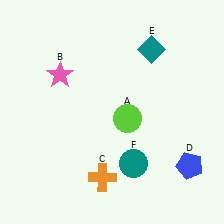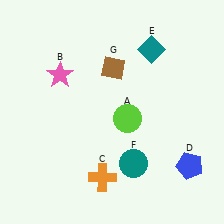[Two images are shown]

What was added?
A brown diamond (G) was added in Image 2.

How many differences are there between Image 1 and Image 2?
There is 1 difference between the two images.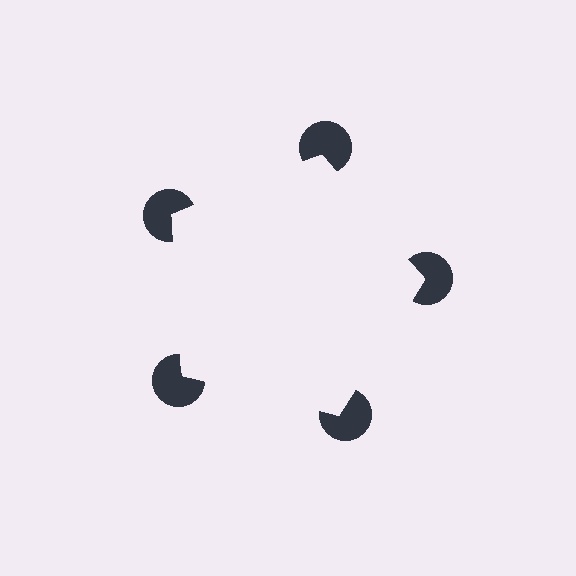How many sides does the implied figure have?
5 sides.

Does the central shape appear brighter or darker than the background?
It typically appears slightly brighter than the background, even though no actual brightness change is drawn.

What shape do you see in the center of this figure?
An illusory pentagon — its edges are inferred from the aligned wedge cuts in the pac-man discs, not physically drawn.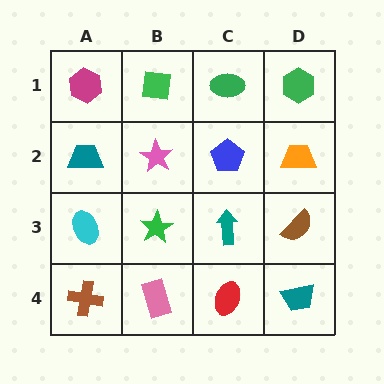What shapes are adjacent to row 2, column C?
A green ellipse (row 1, column C), a teal arrow (row 3, column C), a pink star (row 2, column B), an orange trapezoid (row 2, column D).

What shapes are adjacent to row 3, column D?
An orange trapezoid (row 2, column D), a teal trapezoid (row 4, column D), a teal arrow (row 3, column C).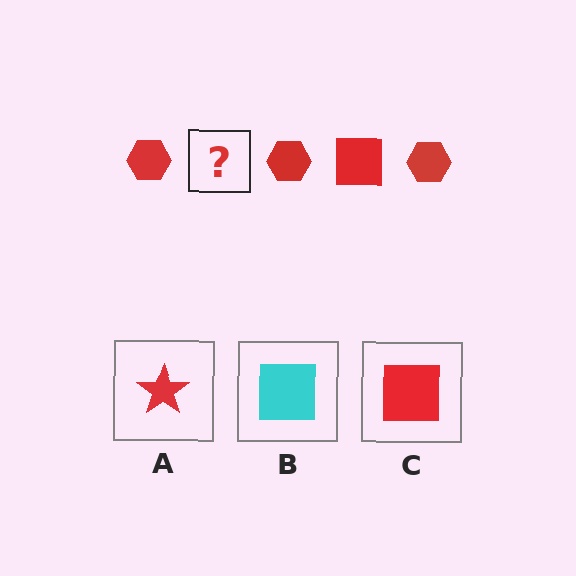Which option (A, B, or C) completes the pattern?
C.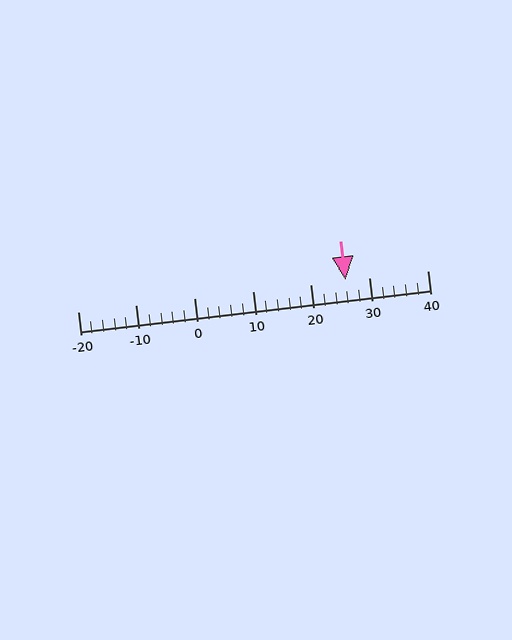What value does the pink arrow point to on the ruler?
The pink arrow points to approximately 26.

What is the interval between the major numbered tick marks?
The major tick marks are spaced 10 units apart.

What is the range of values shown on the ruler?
The ruler shows values from -20 to 40.